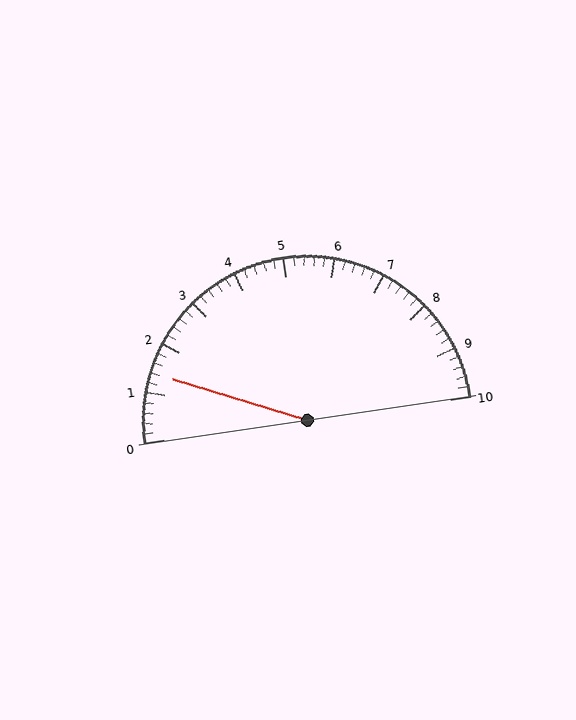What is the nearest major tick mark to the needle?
The nearest major tick mark is 1.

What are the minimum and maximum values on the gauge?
The gauge ranges from 0 to 10.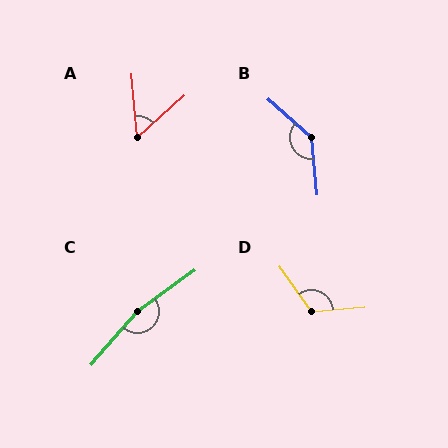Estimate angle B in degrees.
Approximately 137 degrees.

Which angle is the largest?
C, at approximately 167 degrees.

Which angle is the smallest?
A, at approximately 53 degrees.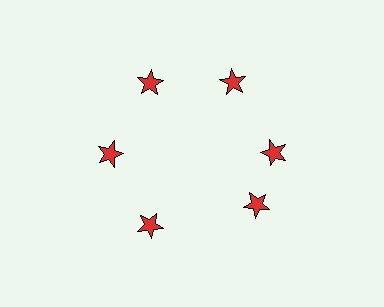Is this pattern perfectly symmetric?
No. The 6 red stars are arranged in a ring, but one element near the 5 o'clock position is rotated out of alignment along the ring, breaking the 6-fold rotational symmetry.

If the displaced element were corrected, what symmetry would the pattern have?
It would have 6-fold rotational symmetry — the pattern would map onto itself every 60 degrees.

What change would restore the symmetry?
The symmetry would be restored by rotating it back into even spacing with its neighbors so that all 6 stars sit at equal angles and equal distance from the center.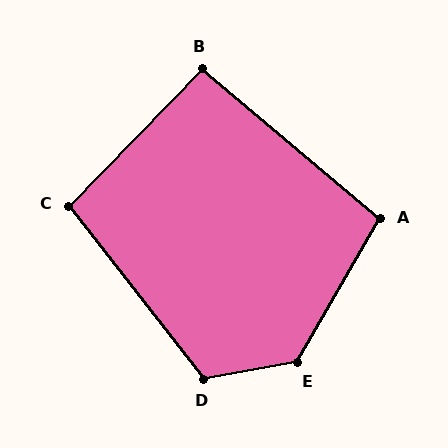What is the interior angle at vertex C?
Approximately 98 degrees (obtuse).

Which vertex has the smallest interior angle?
B, at approximately 94 degrees.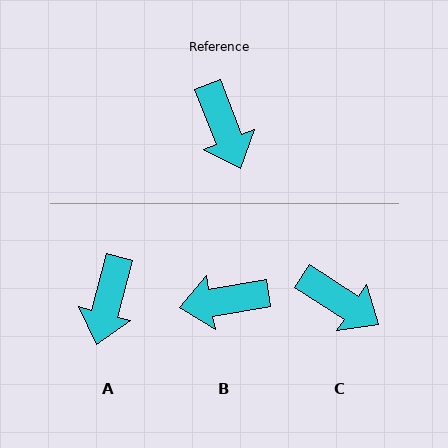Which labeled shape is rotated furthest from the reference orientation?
B, about 102 degrees away.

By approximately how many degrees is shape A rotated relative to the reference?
Approximately 36 degrees clockwise.